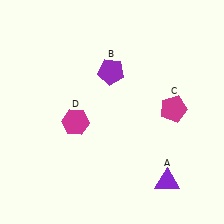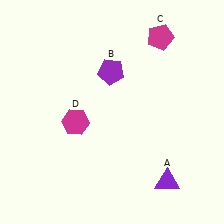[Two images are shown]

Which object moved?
The magenta pentagon (C) moved up.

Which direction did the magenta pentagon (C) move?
The magenta pentagon (C) moved up.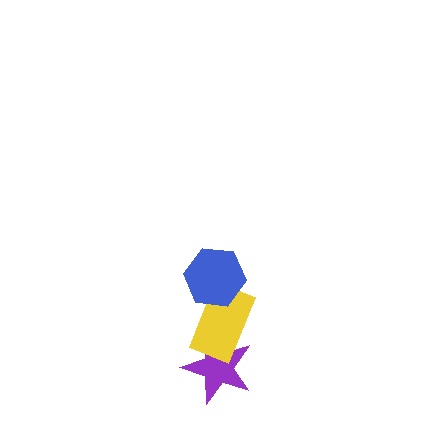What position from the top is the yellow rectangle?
The yellow rectangle is 2nd from the top.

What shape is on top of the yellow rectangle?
The blue hexagon is on top of the yellow rectangle.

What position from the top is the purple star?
The purple star is 3rd from the top.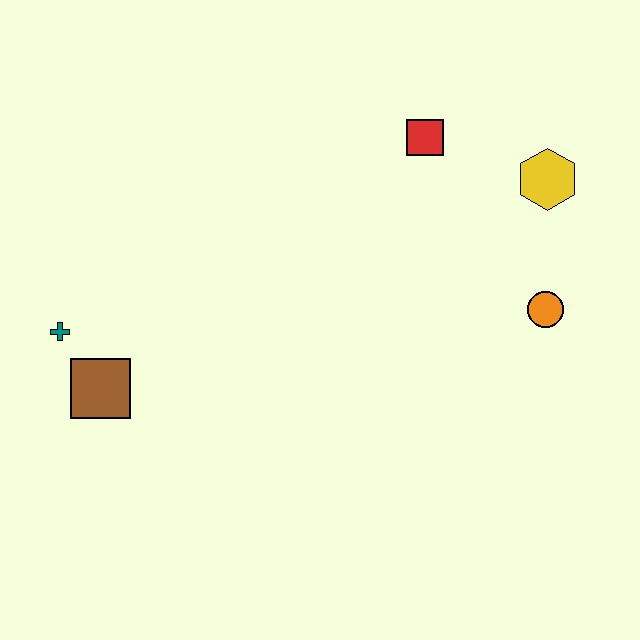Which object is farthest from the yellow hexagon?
The teal cross is farthest from the yellow hexagon.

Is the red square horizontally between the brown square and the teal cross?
No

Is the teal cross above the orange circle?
No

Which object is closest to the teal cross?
The brown square is closest to the teal cross.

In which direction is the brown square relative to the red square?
The brown square is to the left of the red square.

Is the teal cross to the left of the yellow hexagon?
Yes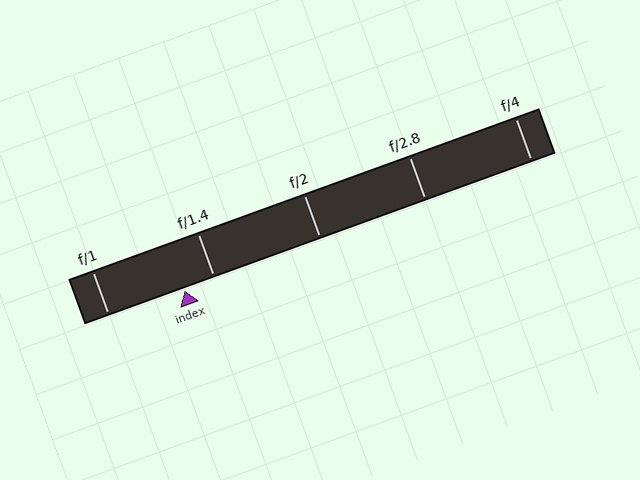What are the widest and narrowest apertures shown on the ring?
The widest aperture shown is f/1 and the narrowest is f/4.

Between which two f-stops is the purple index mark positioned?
The index mark is between f/1 and f/1.4.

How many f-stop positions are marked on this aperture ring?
There are 5 f-stop positions marked.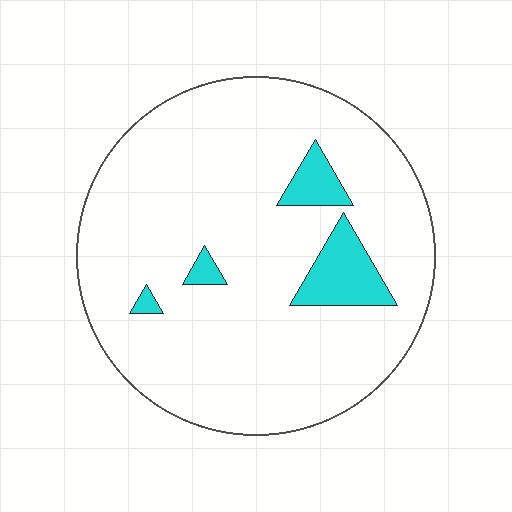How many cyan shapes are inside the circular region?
4.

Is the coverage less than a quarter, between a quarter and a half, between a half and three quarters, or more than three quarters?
Less than a quarter.